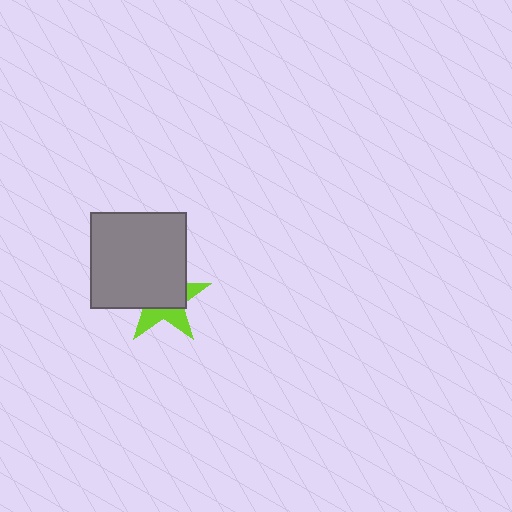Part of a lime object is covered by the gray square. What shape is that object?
It is a star.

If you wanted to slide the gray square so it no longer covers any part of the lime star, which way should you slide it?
Slide it toward the upper-left — that is the most direct way to separate the two shapes.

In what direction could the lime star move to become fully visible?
The lime star could move toward the lower-right. That would shift it out from behind the gray square entirely.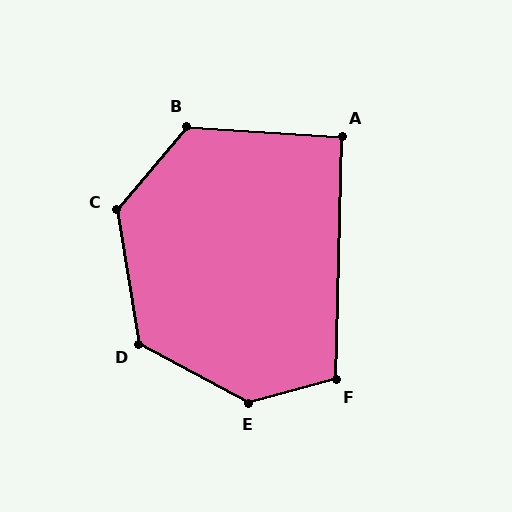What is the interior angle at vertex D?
Approximately 127 degrees (obtuse).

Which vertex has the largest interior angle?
E, at approximately 137 degrees.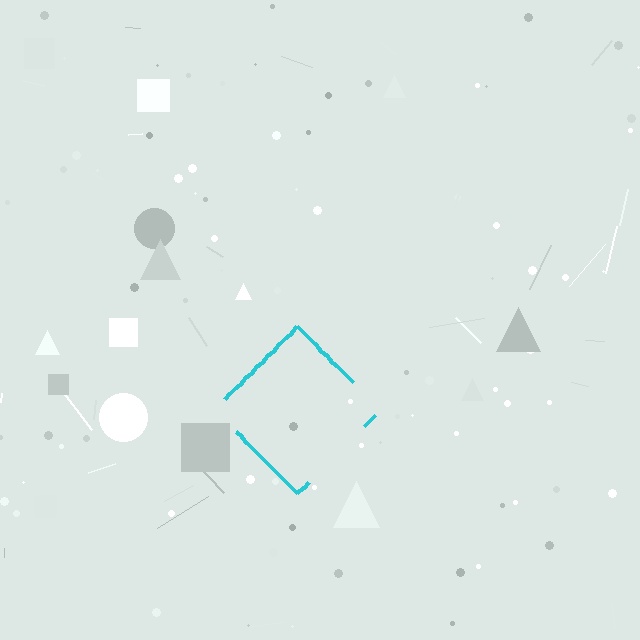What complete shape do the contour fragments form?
The contour fragments form a diamond.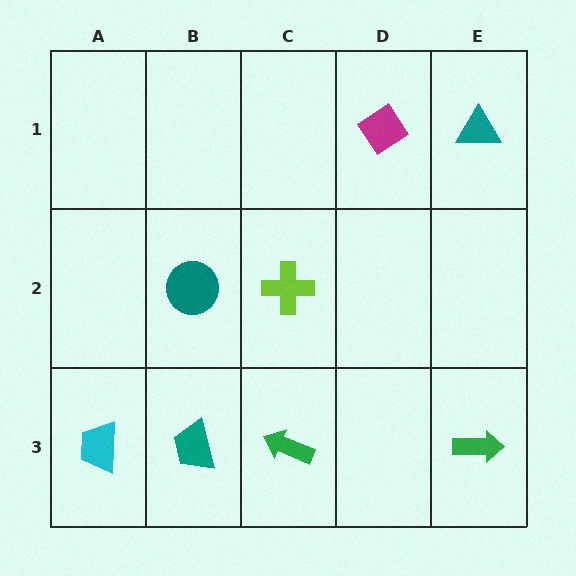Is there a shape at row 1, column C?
No, that cell is empty.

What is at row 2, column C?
A lime cross.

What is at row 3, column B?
A teal trapezoid.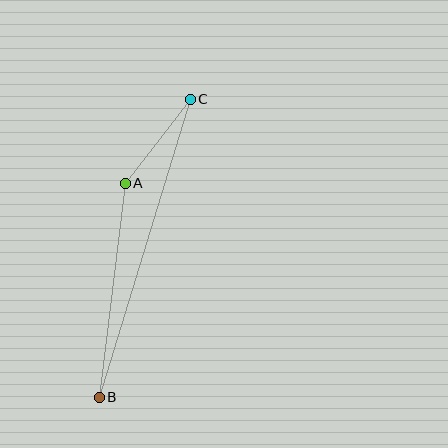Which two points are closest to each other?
Points A and C are closest to each other.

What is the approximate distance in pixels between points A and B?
The distance between A and B is approximately 215 pixels.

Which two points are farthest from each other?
Points B and C are farthest from each other.